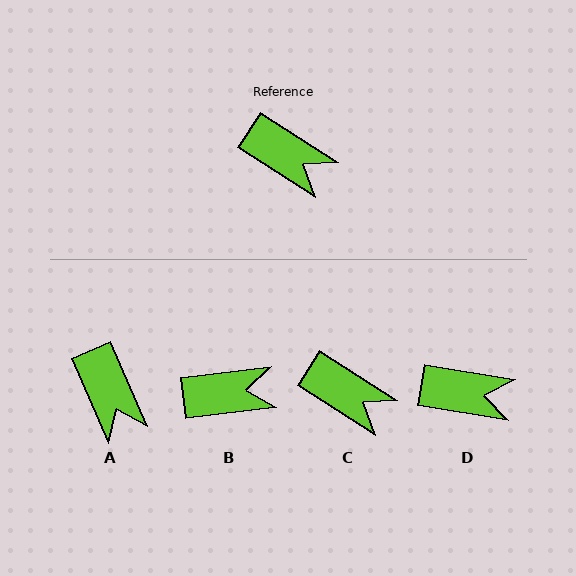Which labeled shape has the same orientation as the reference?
C.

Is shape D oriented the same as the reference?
No, it is off by about 23 degrees.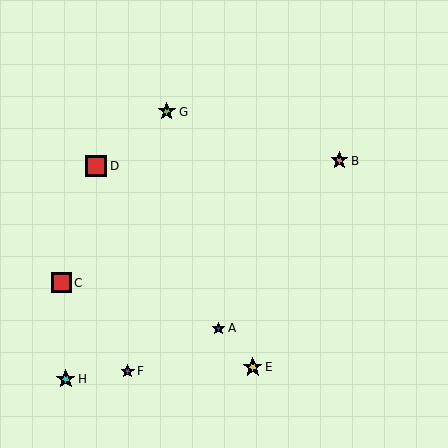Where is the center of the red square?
The center of the red square is at (96, 166).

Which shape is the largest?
The red square (labeled D) is the largest.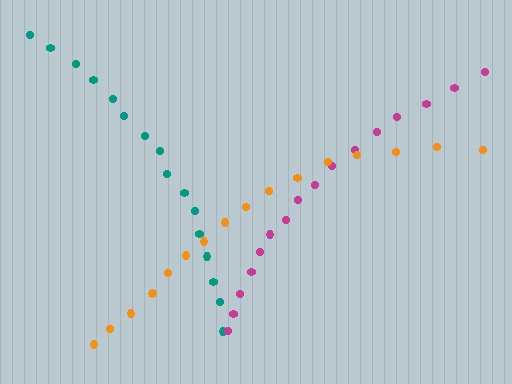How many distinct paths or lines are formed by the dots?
There are 3 distinct paths.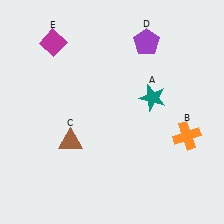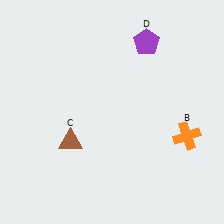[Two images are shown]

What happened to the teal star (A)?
The teal star (A) was removed in Image 2. It was in the top-right area of Image 1.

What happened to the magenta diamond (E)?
The magenta diamond (E) was removed in Image 2. It was in the top-left area of Image 1.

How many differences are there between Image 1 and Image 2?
There are 2 differences between the two images.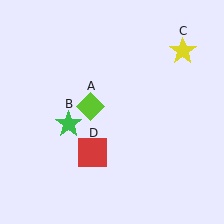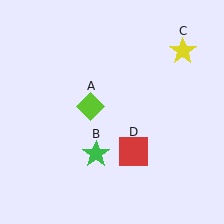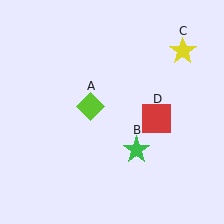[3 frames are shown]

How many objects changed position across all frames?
2 objects changed position: green star (object B), red square (object D).